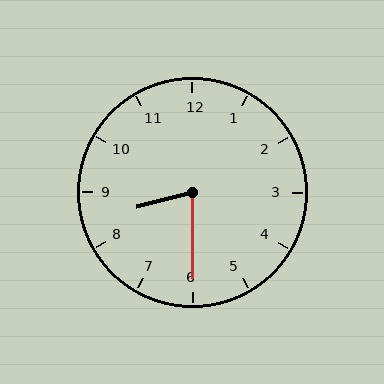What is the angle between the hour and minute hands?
Approximately 75 degrees.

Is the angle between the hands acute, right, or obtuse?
It is acute.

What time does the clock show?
8:30.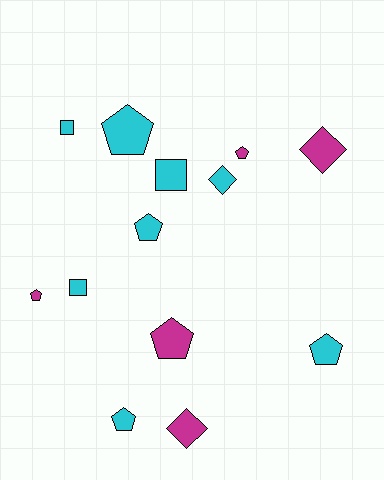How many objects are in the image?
There are 13 objects.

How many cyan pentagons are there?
There are 4 cyan pentagons.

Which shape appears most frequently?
Pentagon, with 7 objects.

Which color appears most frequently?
Cyan, with 8 objects.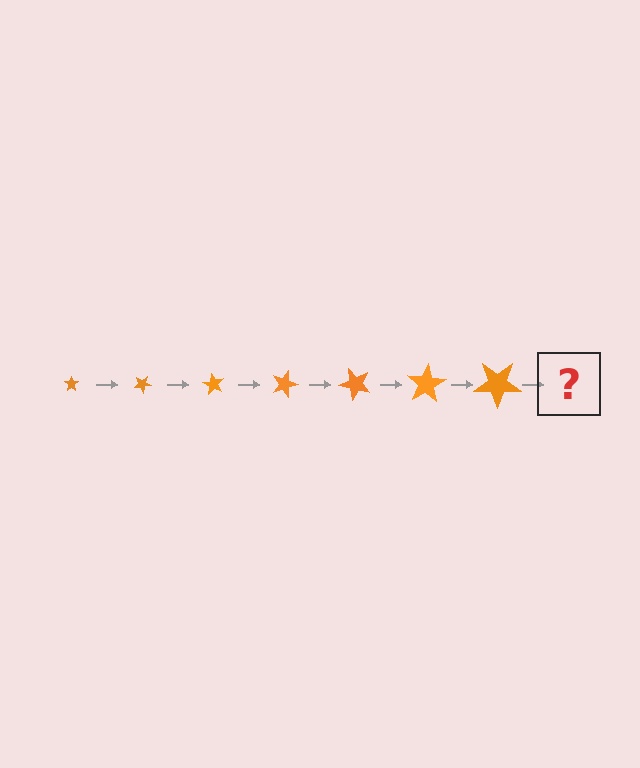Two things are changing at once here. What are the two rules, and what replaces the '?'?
The two rules are that the star grows larger each step and it rotates 30 degrees each step. The '?' should be a star, larger than the previous one and rotated 210 degrees from the start.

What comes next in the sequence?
The next element should be a star, larger than the previous one and rotated 210 degrees from the start.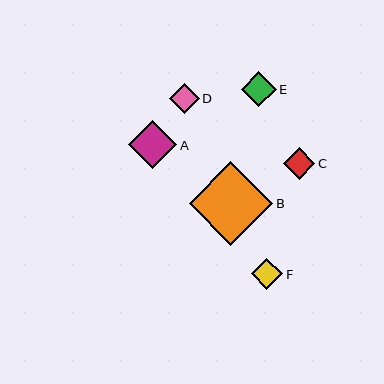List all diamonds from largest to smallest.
From largest to smallest: B, A, E, C, F, D.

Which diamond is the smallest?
Diamond D is the smallest with a size of approximately 30 pixels.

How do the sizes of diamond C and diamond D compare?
Diamond C and diamond D are approximately the same size.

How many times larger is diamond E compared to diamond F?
Diamond E is approximately 1.1 times the size of diamond F.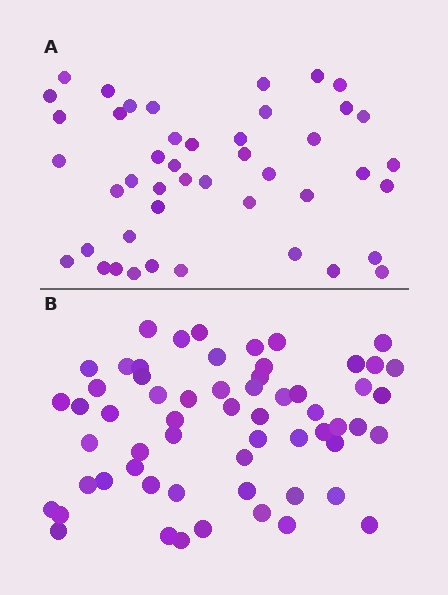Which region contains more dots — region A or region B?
Region B (the bottom region) has more dots.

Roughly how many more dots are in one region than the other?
Region B has approximately 15 more dots than region A.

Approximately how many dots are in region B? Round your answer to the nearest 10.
About 60 dots.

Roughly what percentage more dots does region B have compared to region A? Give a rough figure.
About 35% more.